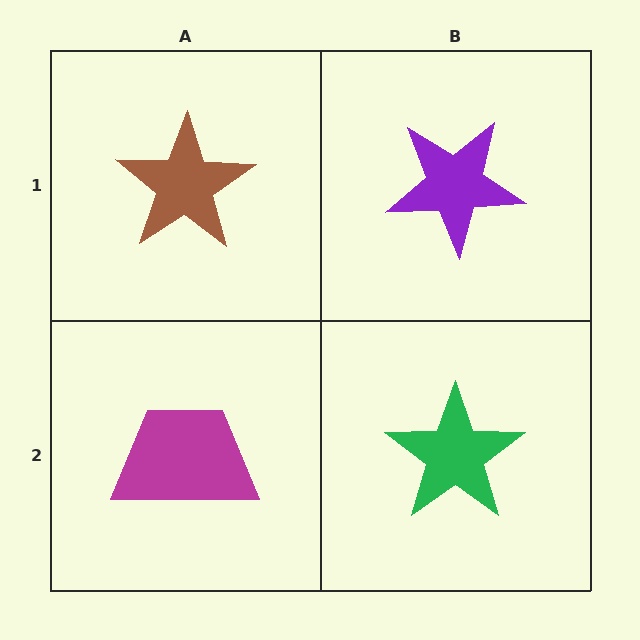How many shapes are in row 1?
2 shapes.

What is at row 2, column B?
A green star.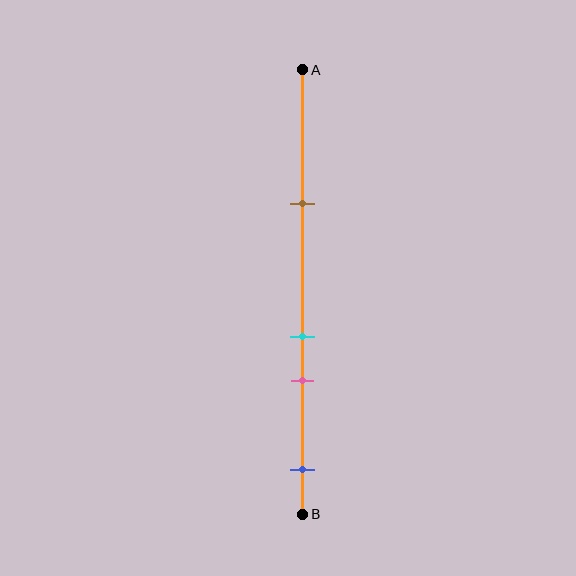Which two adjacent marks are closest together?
The cyan and pink marks are the closest adjacent pair.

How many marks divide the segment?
There are 4 marks dividing the segment.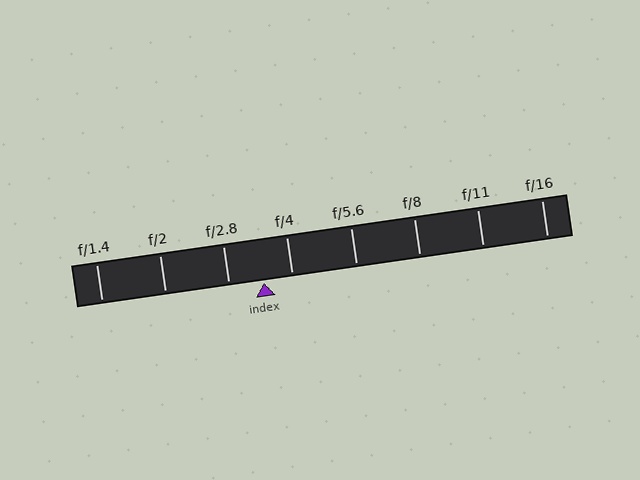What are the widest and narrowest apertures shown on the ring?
The widest aperture shown is f/1.4 and the narrowest is f/16.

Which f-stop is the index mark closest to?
The index mark is closest to f/4.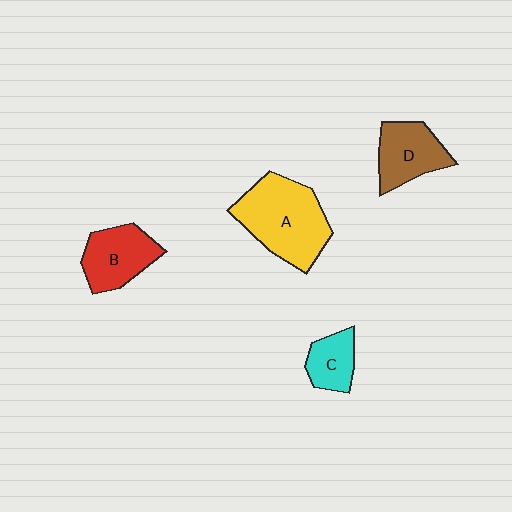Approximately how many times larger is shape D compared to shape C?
Approximately 1.5 times.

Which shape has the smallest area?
Shape C (cyan).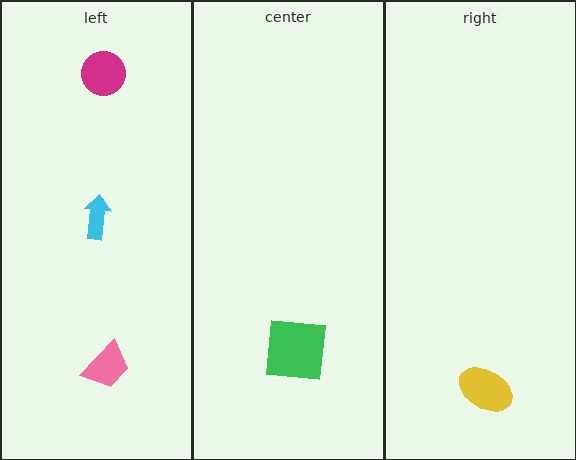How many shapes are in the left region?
3.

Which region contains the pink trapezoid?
The left region.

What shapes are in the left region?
The cyan arrow, the pink trapezoid, the magenta circle.